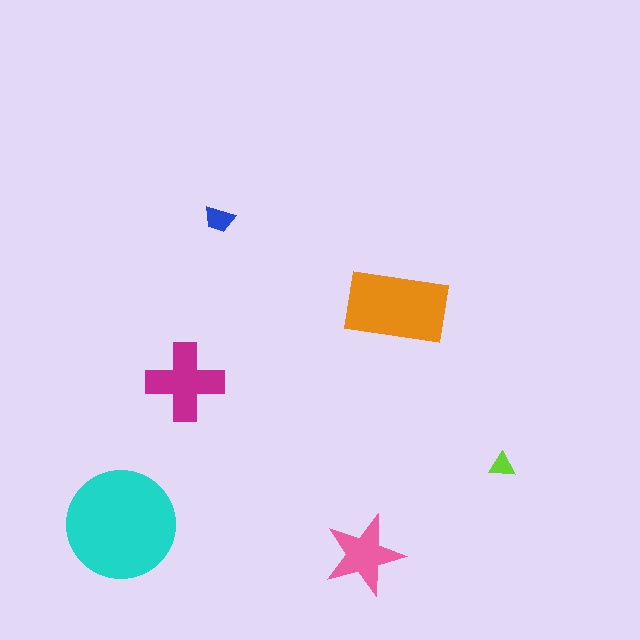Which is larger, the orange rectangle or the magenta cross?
The orange rectangle.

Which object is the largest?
The cyan circle.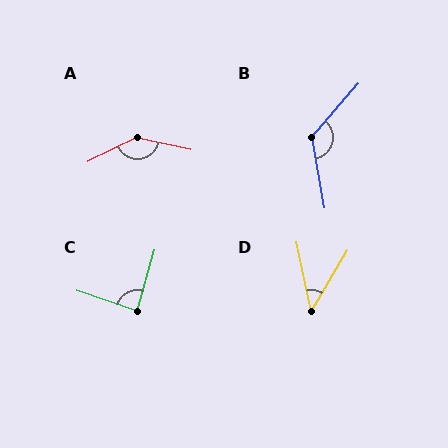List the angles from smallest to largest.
D (43°), C (87°), B (129°), A (141°).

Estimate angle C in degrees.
Approximately 87 degrees.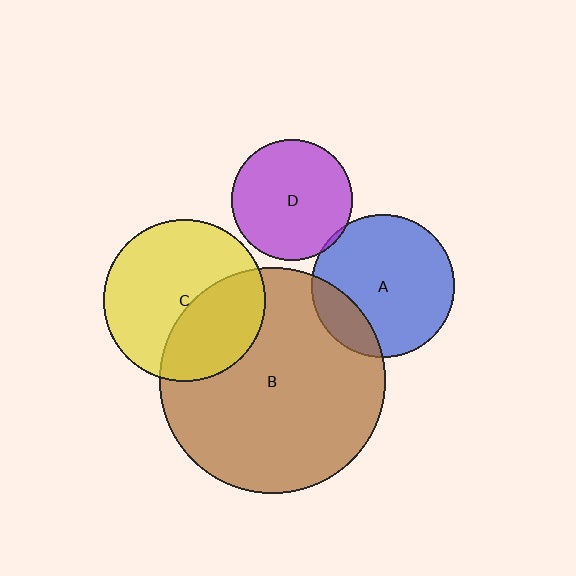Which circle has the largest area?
Circle B (brown).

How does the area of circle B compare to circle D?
Approximately 3.5 times.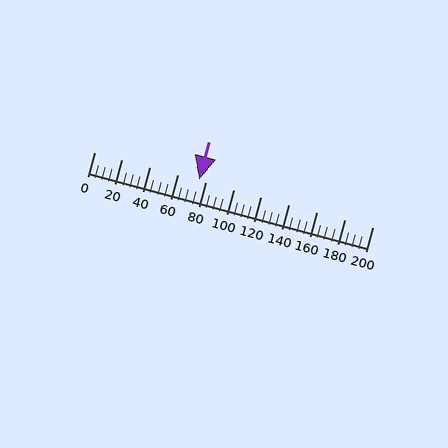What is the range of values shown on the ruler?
The ruler shows values from 0 to 200.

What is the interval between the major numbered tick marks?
The major tick marks are spaced 20 units apart.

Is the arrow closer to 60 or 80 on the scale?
The arrow is closer to 80.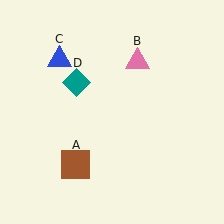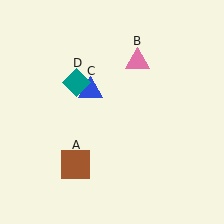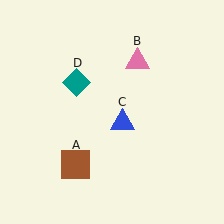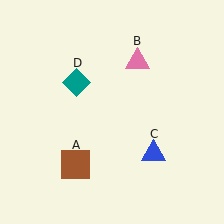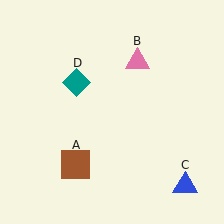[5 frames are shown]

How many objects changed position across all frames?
1 object changed position: blue triangle (object C).